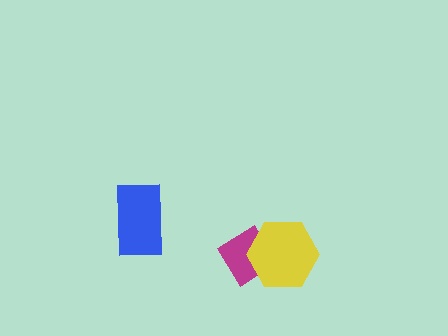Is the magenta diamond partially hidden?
Yes, it is partially covered by another shape.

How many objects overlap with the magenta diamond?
1 object overlaps with the magenta diamond.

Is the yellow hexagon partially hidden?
No, no other shape covers it.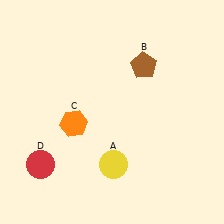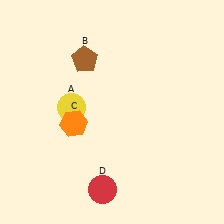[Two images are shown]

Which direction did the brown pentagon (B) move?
The brown pentagon (B) moved left.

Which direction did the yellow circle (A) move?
The yellow circle (A) moved up.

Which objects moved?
The objects that moved are: the yellow circle (A), the brown pentagon (B), the red circle (D).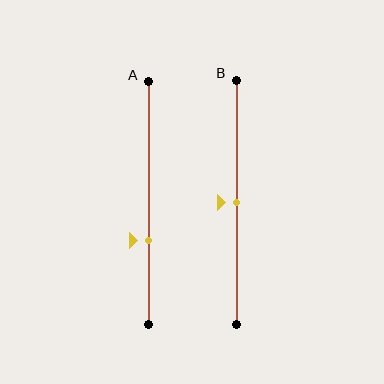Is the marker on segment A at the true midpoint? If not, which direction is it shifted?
No, the marker on segment A is shifted downward by about 16% of the segment length.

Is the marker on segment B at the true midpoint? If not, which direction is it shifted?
Yes, the marker on segment B is at the true midpoint.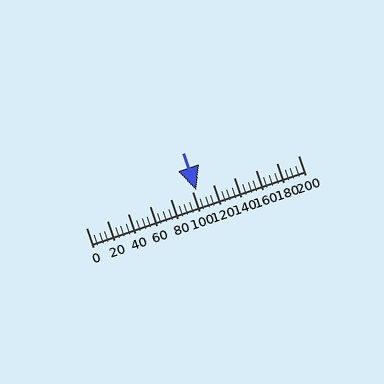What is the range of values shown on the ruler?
The ruler shows values from 0 to 200.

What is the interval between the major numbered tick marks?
The major tick marks are spaced 20 units apart.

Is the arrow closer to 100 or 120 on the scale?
The arrow is closer to 100.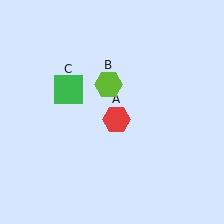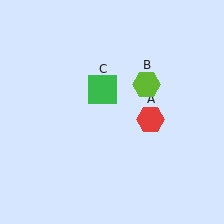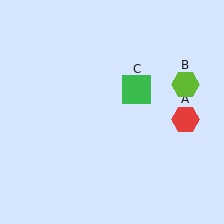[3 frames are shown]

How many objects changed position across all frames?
3 objects changed position: red hexagon (object A), lime hexagon (object B), green square (object C).